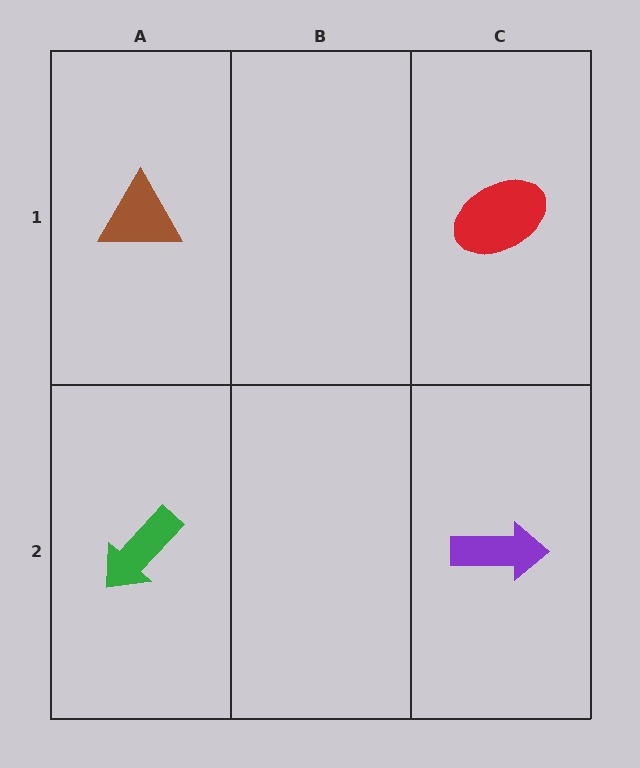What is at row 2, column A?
A green arrow.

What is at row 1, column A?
A brown triangle.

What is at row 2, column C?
A purple arrow.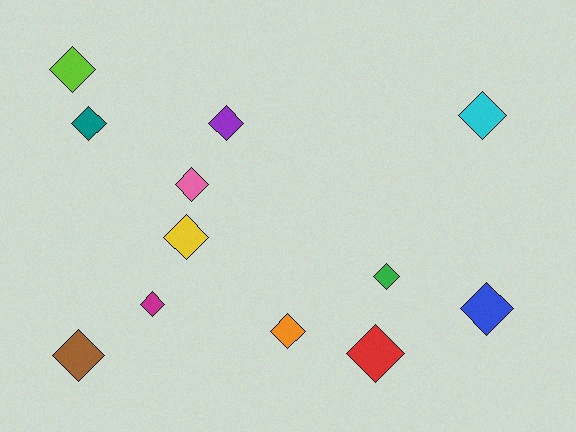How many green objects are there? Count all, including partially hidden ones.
There is 1 green object.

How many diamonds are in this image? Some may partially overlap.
There are 12 diamonds.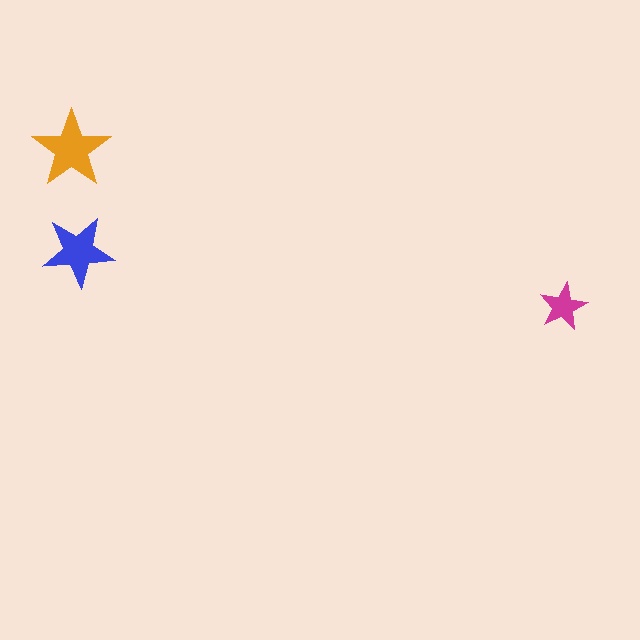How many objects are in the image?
There are 3 objects in the image.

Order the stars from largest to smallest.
the orange one, the blue one, the magenta one.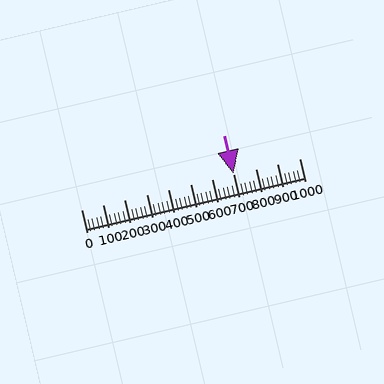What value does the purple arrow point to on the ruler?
The purple arrow points to approximately 700.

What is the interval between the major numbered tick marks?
The major tick marks are spaced 100 units apart.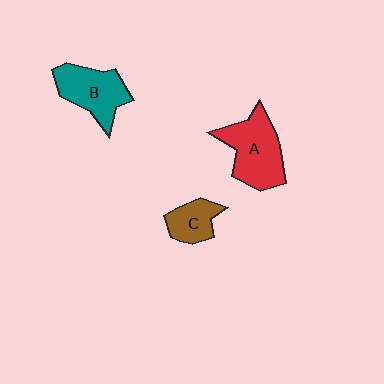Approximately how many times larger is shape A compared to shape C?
Approximately 2.0 times.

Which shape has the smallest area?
Shape C (brown).